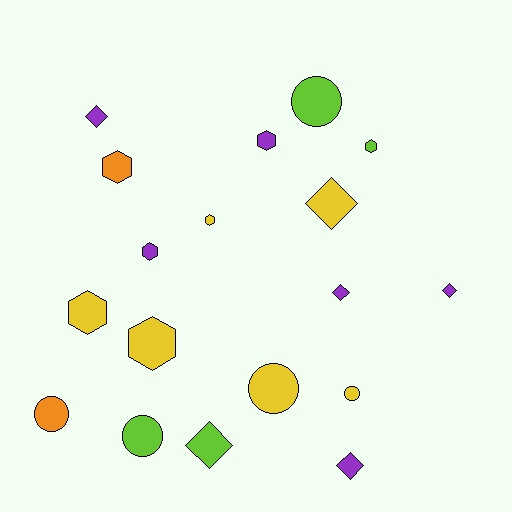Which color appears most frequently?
Purple, with 6 objects.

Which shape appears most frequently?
Hexagon, with 7 objects.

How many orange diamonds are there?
There are no orange diamonds.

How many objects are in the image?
There are 18 objects.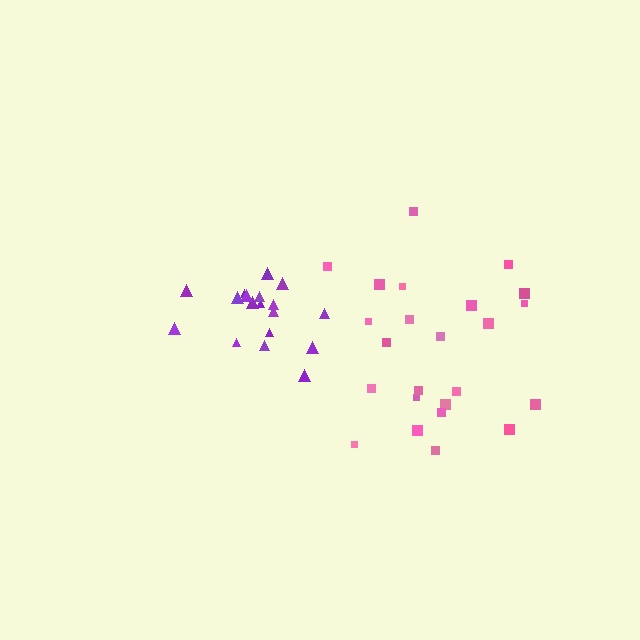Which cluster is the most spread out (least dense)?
Pink.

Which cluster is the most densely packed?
Purple.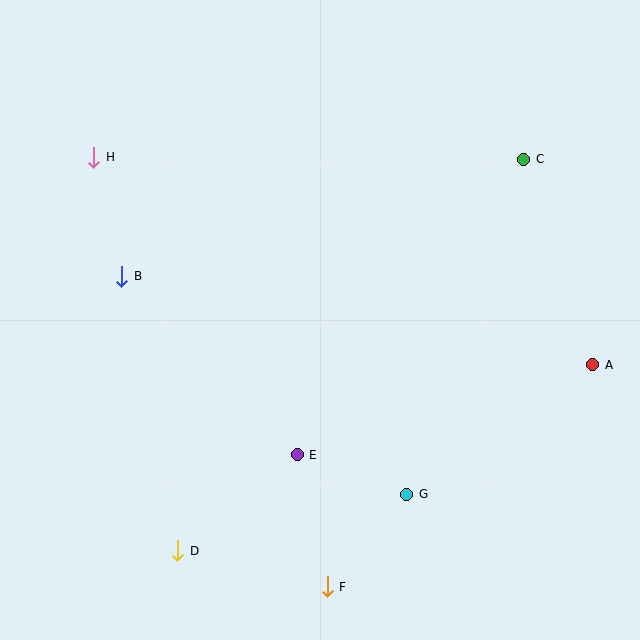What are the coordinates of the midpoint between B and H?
The midpoint between B and H is at (108, 217).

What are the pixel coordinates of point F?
Point F is at (327, 587).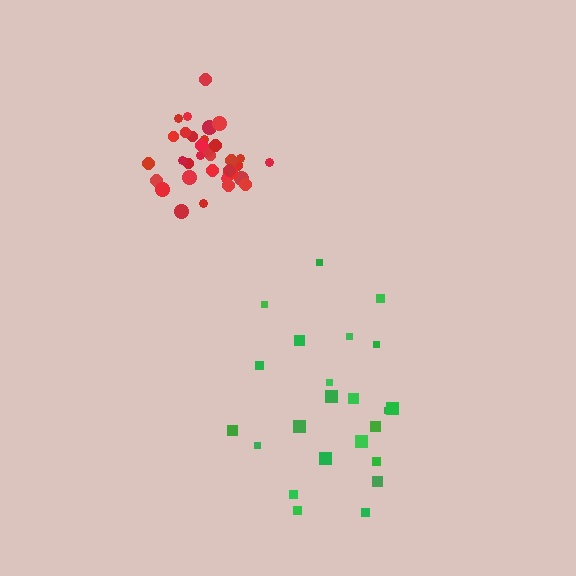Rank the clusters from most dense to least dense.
red, green.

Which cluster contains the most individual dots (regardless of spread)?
Red (34).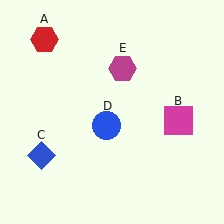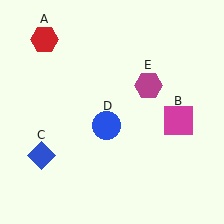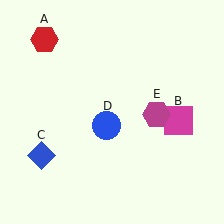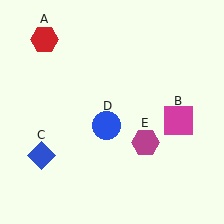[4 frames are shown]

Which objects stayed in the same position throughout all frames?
Red hexagon (object A) and magenta square (object B) and blue diamond (object C) and blue circle (object D) remained stationary.